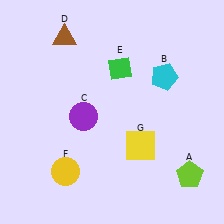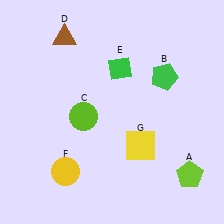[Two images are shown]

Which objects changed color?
B changed from cyan to green. C changed from purple to lime.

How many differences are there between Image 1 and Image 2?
There are 2 differences between the two images.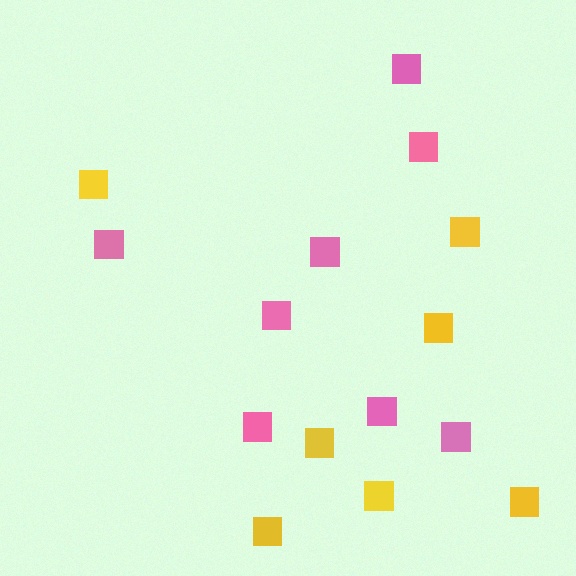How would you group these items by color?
There are 2 groups: one group of pink squares (8) and one group of yellow squares (7).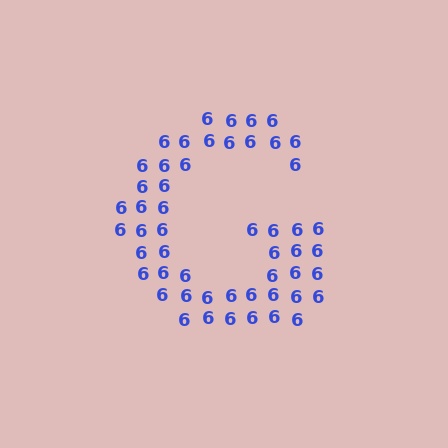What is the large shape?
The large shape is the letter G.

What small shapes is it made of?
It is made of small digit 6's.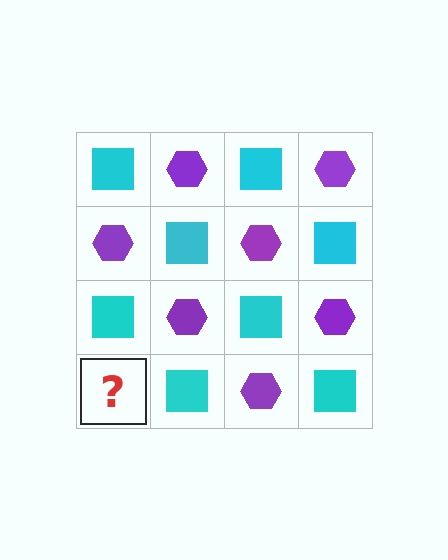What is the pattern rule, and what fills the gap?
The rule is that it alternates cyan square and purple hexagon in a checkerboard pattern. The gap should be filled with a purple hexagon.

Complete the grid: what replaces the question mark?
The question mark should be replaced with a purple hexagon.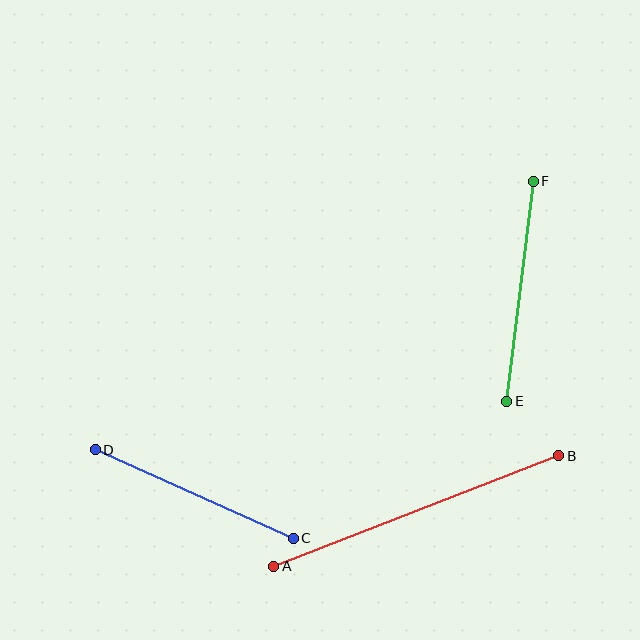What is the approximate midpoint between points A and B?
The midpoint is at approximately (416, 511) pixels.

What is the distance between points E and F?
The distance is approximately 222 pixels.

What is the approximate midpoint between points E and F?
The midpoint is at approximately (520, 291) pixels.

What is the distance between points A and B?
The distance is approximately 306 pixels.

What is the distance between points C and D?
The distance is approximately 217 pixels.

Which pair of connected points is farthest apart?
Points A and B are farthest apart.